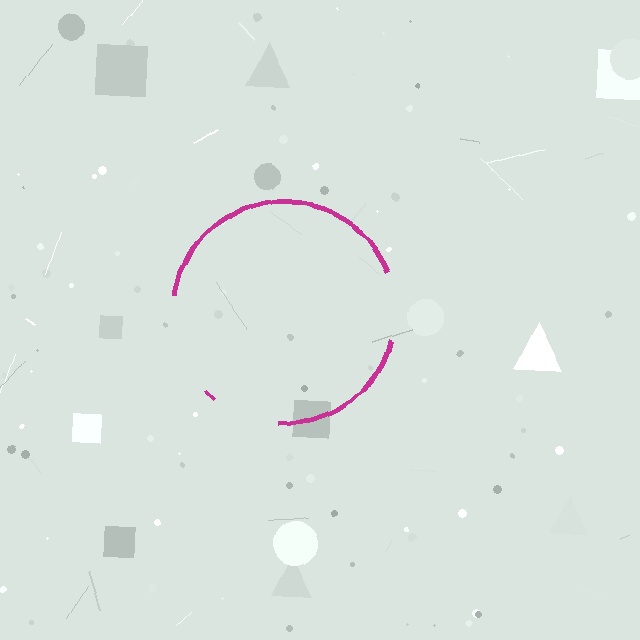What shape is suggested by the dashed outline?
The dashed outline suggests a circle.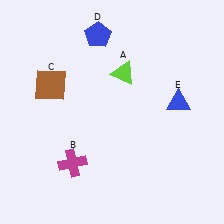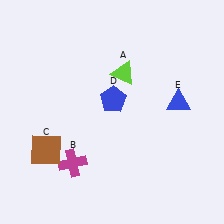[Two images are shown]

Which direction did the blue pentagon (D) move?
The blue pentagon (D) moved down.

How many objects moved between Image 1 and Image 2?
2 objects moved between the two images.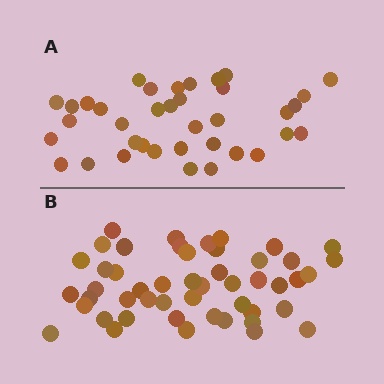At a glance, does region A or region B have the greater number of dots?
Region B (the bottom region) has more dots.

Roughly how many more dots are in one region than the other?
Region B has roughly 12 or so more dots than region A.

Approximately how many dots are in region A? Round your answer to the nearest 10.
About 40 dots. (The exact count is 37, which rounds to 40.)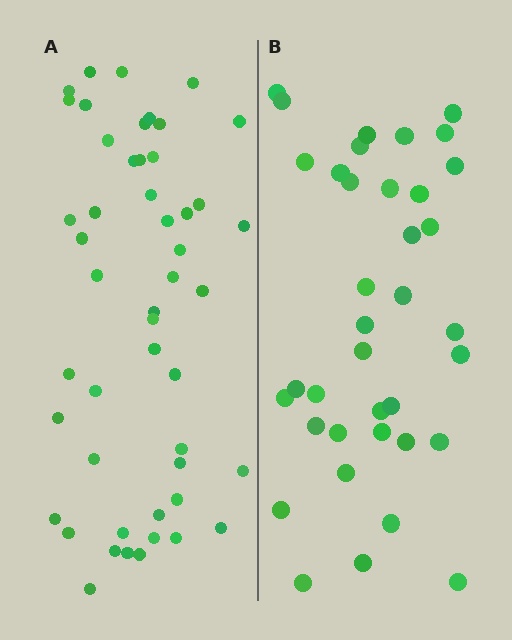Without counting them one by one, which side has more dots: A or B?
Region A (the left region) has more dots.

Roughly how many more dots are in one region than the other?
Region A has roughly 12 or so more dots than region B.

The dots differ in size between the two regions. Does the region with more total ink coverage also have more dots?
No. Region B has more total ink coverage because its dots are larger, but region A actually contains more individual dots. Total area can be misleading — the number of items is what matters here.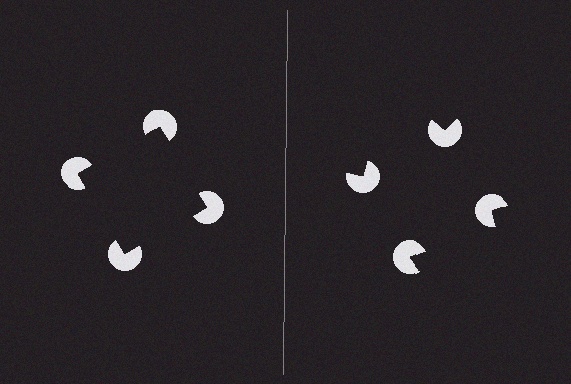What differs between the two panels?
The pac-man discs are positioned identically on both sides; only the wedge orientations differ. On the left they align to a square; on the right they are misaligned.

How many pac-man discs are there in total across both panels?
8 — 4 on each side.